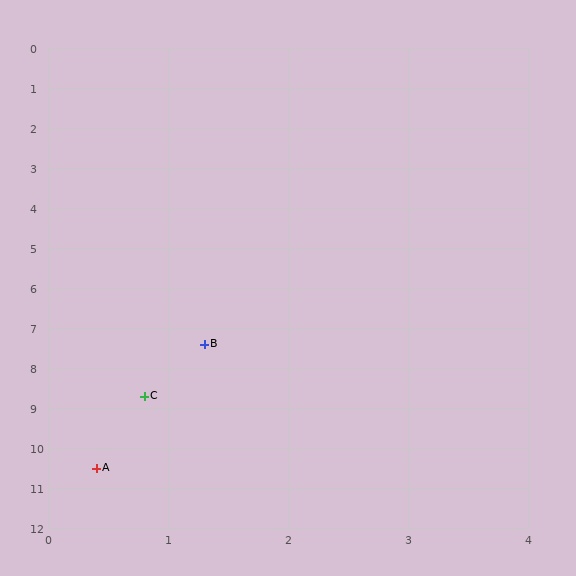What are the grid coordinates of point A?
Point A is at approximately (0.4, 10.5).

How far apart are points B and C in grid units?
Points B and C are about 1.4 grid units apart.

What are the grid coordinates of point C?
Point C is at approximately (0.8, 8.7).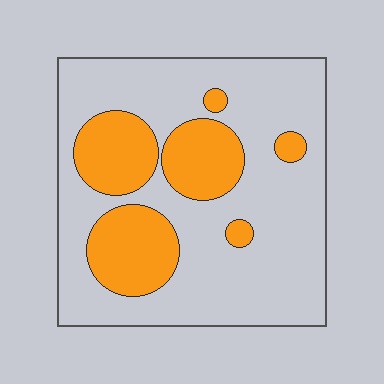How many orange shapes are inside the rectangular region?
6.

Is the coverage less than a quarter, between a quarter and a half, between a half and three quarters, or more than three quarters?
Between a quarter and a half.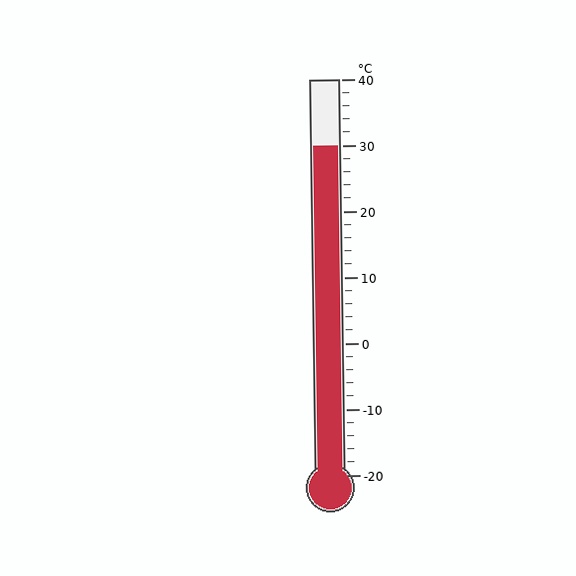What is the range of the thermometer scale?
The thermometer scale ranges from -20°C to 40°C.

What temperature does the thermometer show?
The thermometer shows approximately 30°C.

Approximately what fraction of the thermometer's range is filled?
The thermometer is filled to approximately 85% of its range.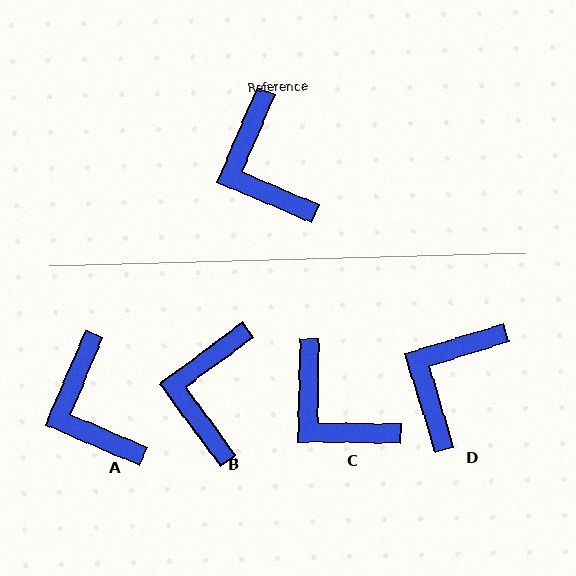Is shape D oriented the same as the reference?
No, it is off by about 50 degrees.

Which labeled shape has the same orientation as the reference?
A.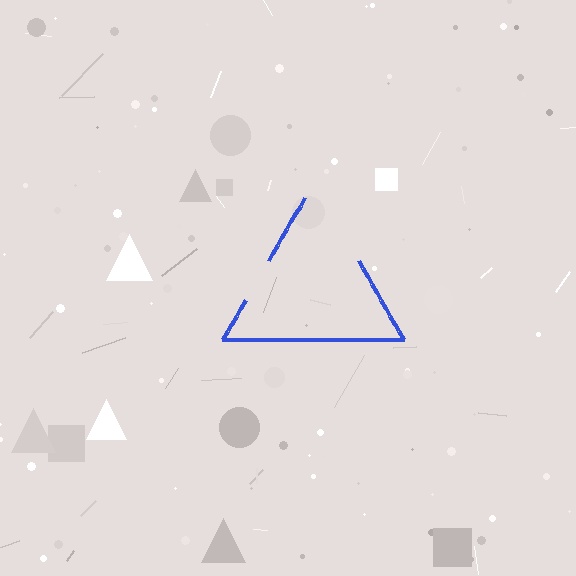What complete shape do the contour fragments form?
The contour fragments form a triangle.